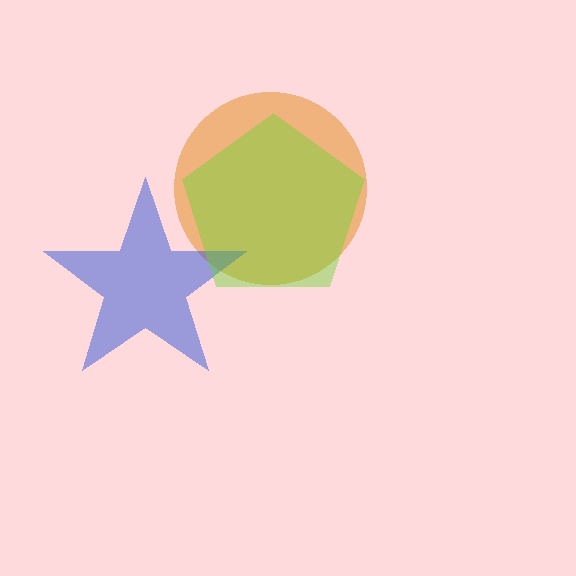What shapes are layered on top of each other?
The layered shapes are: an orange circle, a blue star, a lime pentagon.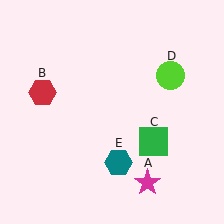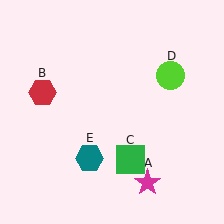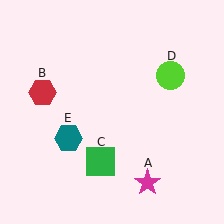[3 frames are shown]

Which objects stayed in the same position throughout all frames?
Magenta star (object A) and red hexagon (object B) and lime circle (object D) remained stationary.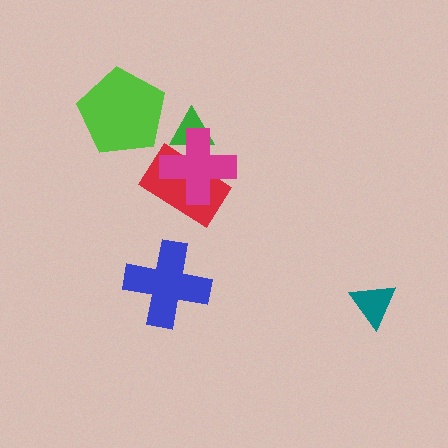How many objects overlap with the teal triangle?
0 objects overlap with the teal triangle.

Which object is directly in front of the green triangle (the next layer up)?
The red rectangle is directly in front of the green triangle.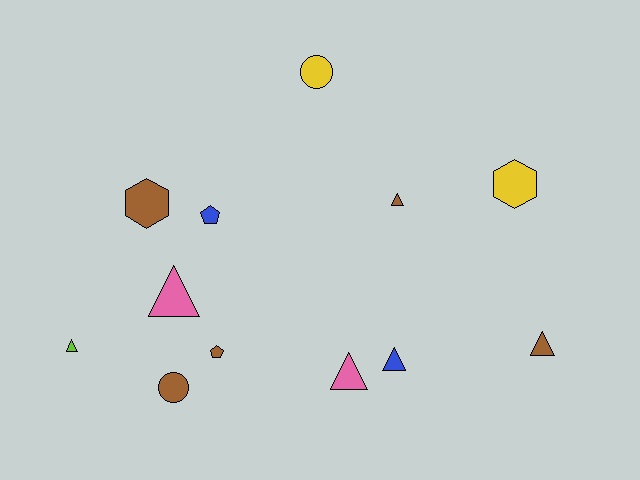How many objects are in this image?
There are 12 objects.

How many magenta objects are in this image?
There are no magenta objects.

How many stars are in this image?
There are no stars.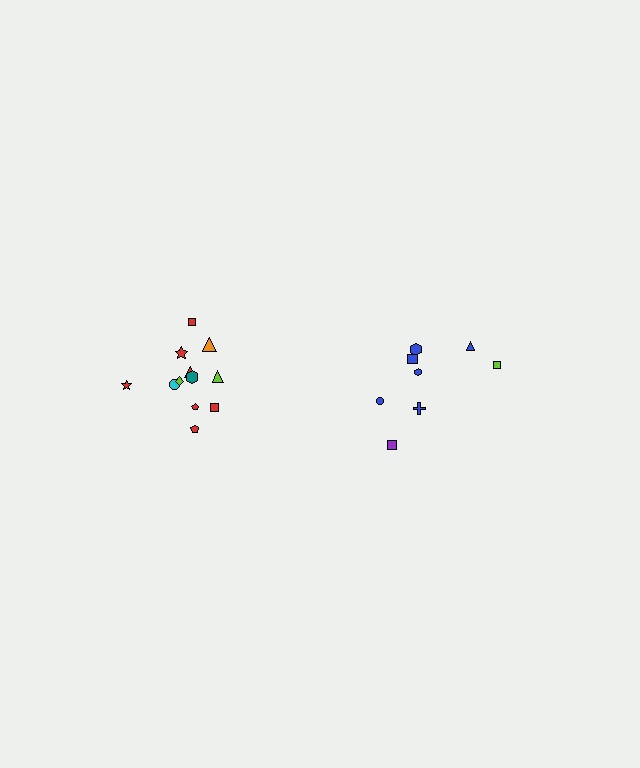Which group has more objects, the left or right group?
The left group.